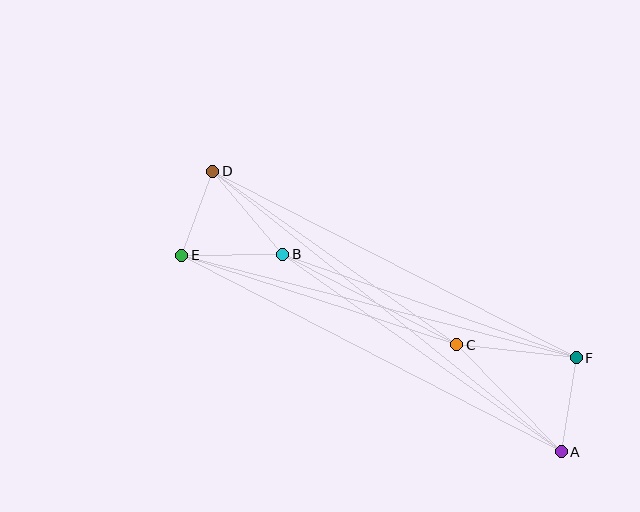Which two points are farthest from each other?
Points A and D are farthest from each other.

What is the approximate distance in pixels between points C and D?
The distance between C and D is approximately 300 pixels.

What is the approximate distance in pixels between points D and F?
The distance between D and F is approximately 409 pixels.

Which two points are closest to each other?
Points D and E are closest to each other.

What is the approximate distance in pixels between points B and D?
The distance between B and D is approximately 109 pixels.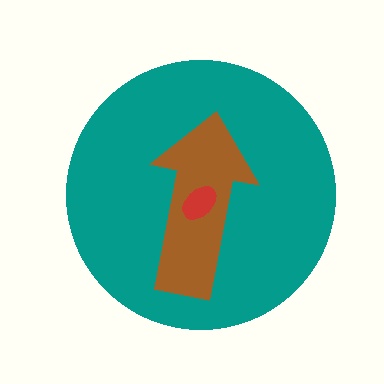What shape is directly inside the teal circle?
The brown arrow.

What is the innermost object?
The red ellipse.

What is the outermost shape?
The teal circle.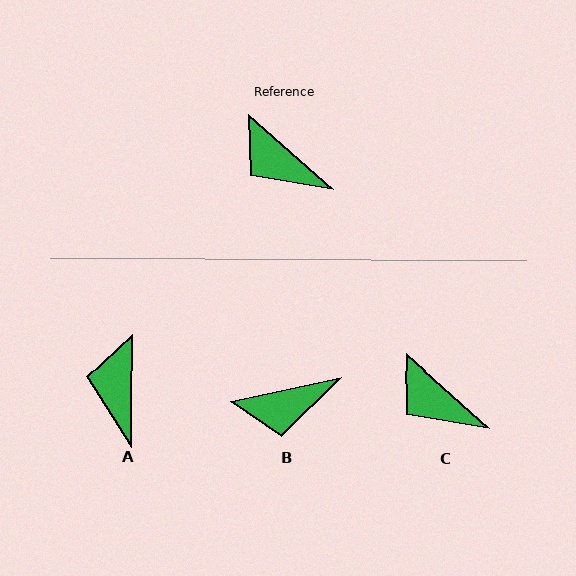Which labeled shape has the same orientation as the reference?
C.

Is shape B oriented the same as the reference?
No, it is off by about 54 degrees.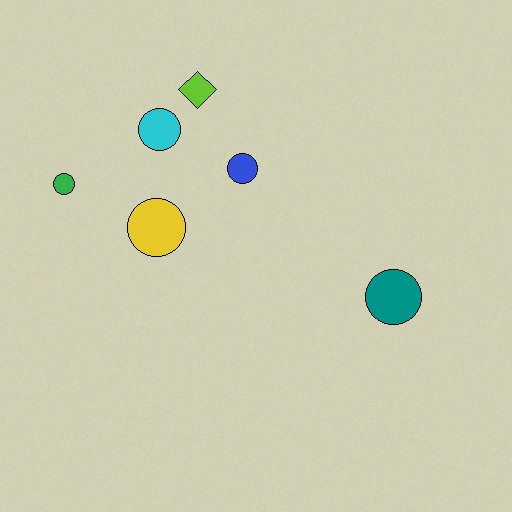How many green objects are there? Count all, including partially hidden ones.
There is 1 green object.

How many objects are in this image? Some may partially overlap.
There are 6 objects.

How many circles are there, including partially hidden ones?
There are 5 circles.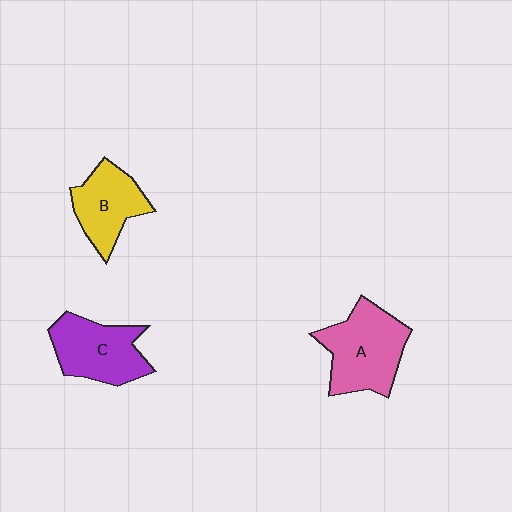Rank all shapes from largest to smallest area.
From largest to smallest: A (pink), C (purple), B (yellow).